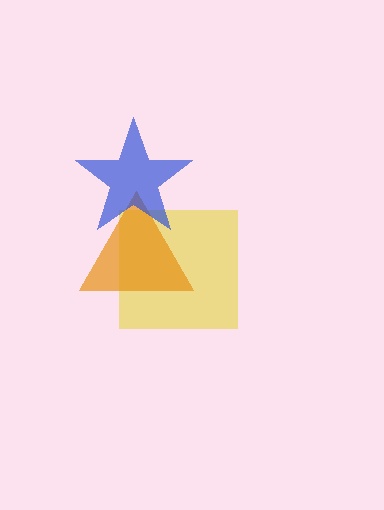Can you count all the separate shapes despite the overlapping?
Yes, there are 3 separate shapes.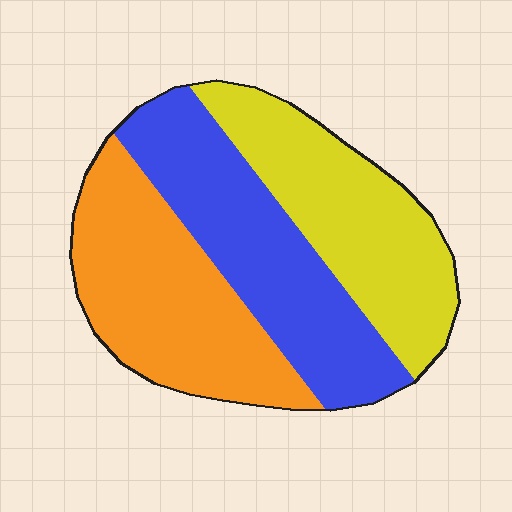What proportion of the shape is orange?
Orange covers around 35% of the shape.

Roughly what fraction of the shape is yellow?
Yellow takes up about one third (1/3) of the shape.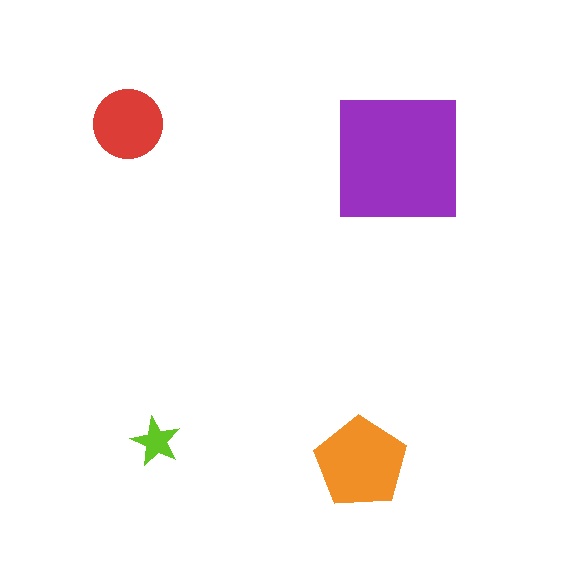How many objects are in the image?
There are 4 objects in the image.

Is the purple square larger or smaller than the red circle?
Larger.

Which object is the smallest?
The lime star.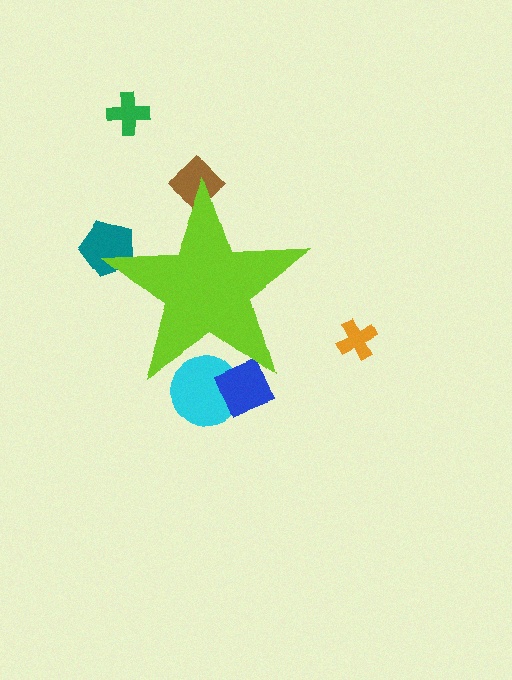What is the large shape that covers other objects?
A lime star.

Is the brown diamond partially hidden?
Yes, the brown diamond is partially hidden behind the lime star.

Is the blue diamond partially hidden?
Yes, the blue diamond is partially hidden behind the lime star.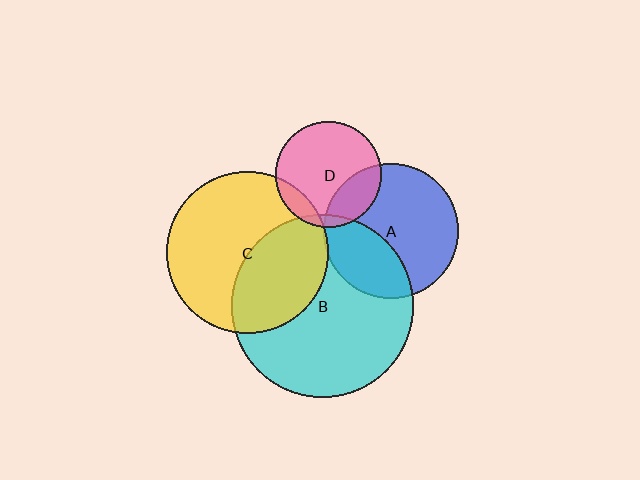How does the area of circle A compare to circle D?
Approximately 1.6 times.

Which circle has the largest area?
Circle B (cyan).